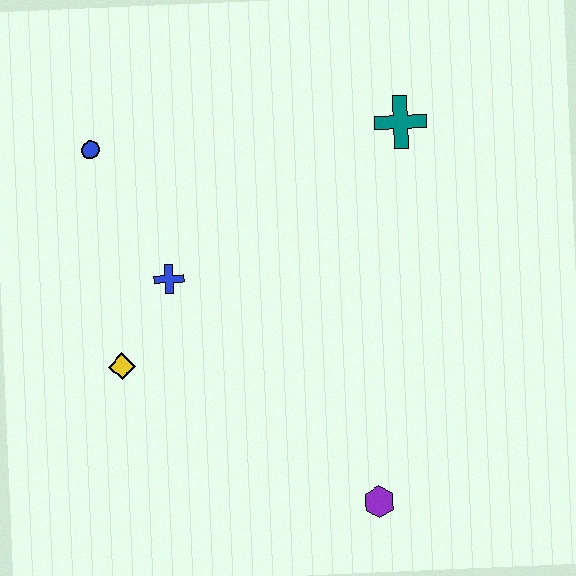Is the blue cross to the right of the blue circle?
Yes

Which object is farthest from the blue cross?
The purple hexagon is farthest from the blue cross.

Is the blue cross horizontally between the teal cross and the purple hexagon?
No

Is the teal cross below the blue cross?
No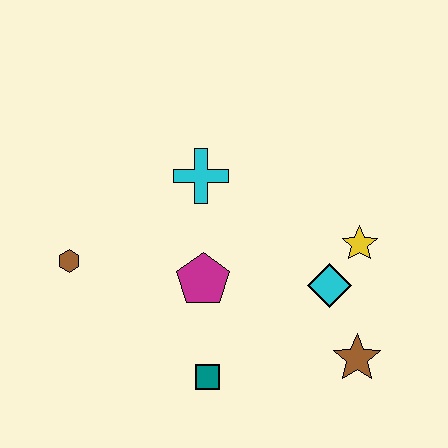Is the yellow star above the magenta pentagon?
Yes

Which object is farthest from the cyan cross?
The brown star is farthest from the cyan cross.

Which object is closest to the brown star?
The cyan diamond is closest to the brown star.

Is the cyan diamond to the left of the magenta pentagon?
No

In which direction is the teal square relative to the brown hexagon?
The teal square is to the right of the brown hexagon.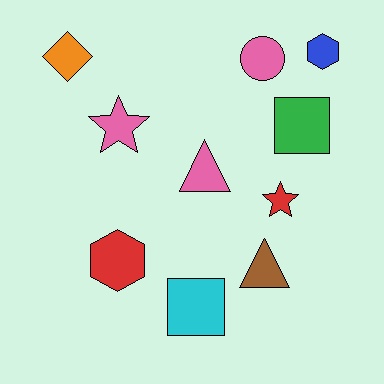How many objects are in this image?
There are 10 objects.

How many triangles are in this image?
There are 2 triangles.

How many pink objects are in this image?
There are 3 pink objects.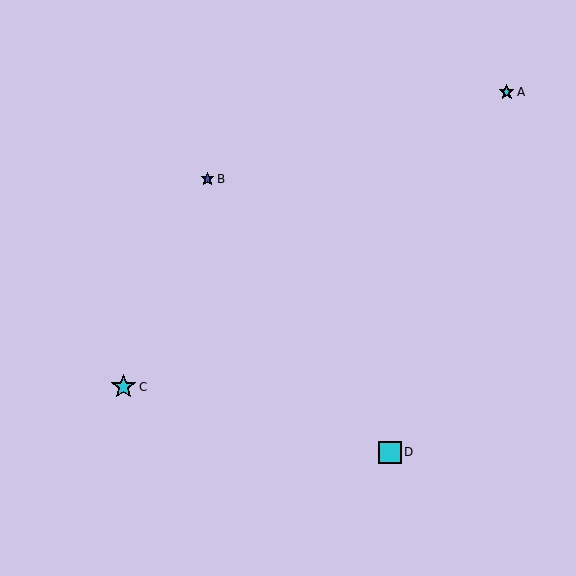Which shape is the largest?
The cyan star (labeled C) is the largest.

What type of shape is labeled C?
Shape C is a cyan star.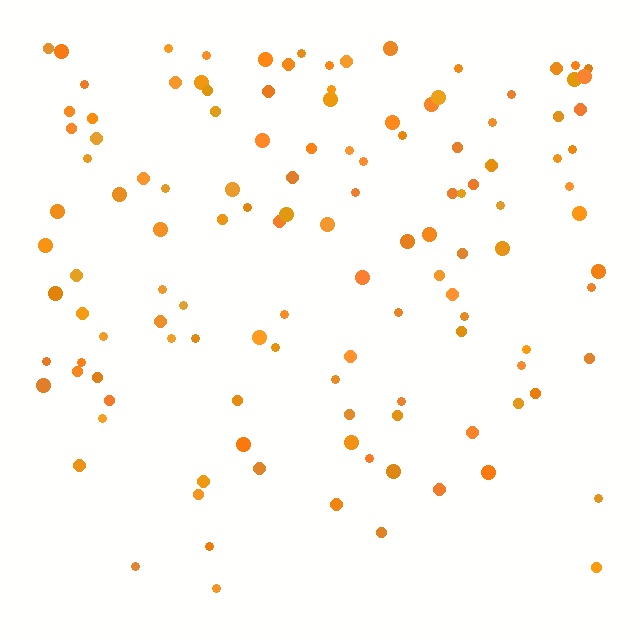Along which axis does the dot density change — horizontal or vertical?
Vertical.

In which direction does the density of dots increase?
From bottom to top, with the top side densest.